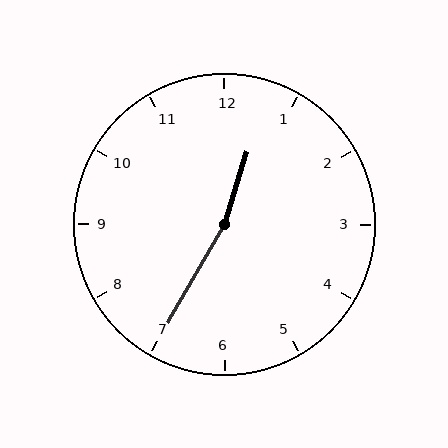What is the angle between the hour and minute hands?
Approximately 168 degrees.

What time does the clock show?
12:35.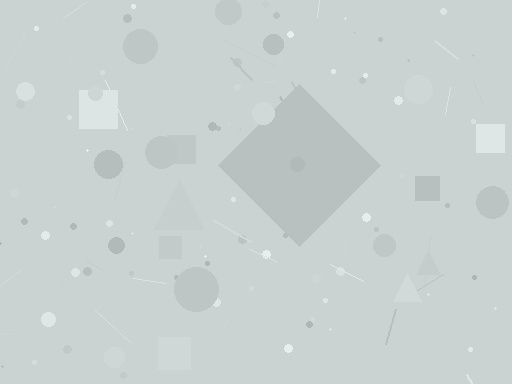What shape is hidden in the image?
A diamond is hidden in the image.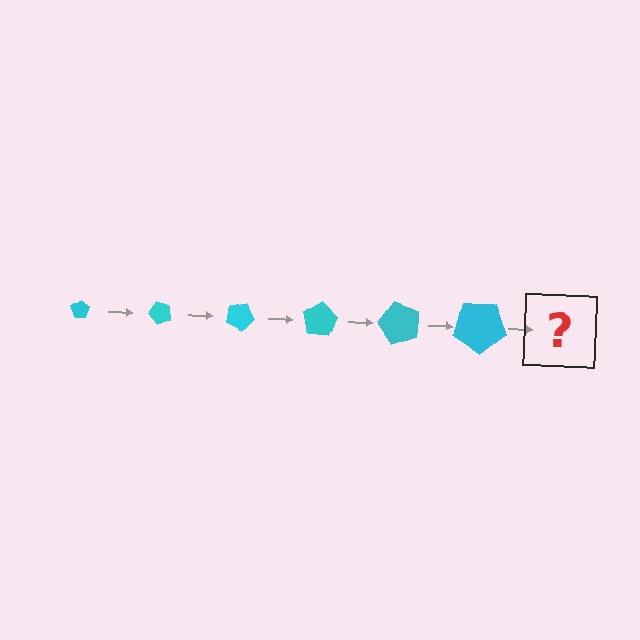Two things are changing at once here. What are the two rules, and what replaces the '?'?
The two rules are that the pentagon grows larger each step and it rotates 50 degrees each step. The '?' should be a pentagon, larger than the previous one and rotated 300 degrees from the start.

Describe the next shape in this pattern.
It should be a pentagon, larger than the previous one and rotated 300 degrees from the start.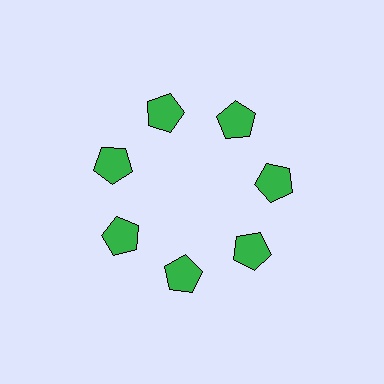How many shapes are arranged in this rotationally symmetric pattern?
There are 7 shapes, arranged in 7 groups of 1.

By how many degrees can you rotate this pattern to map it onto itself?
The pattern maps onto itself every 51 degrees of rotation.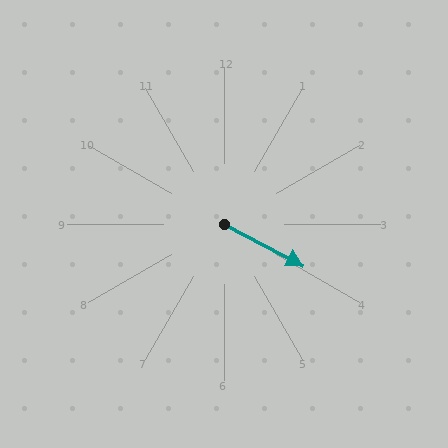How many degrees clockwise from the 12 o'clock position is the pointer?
Approximately 118 degrees.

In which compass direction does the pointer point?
Southeast.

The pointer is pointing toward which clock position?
Roughly 4 o'clock.